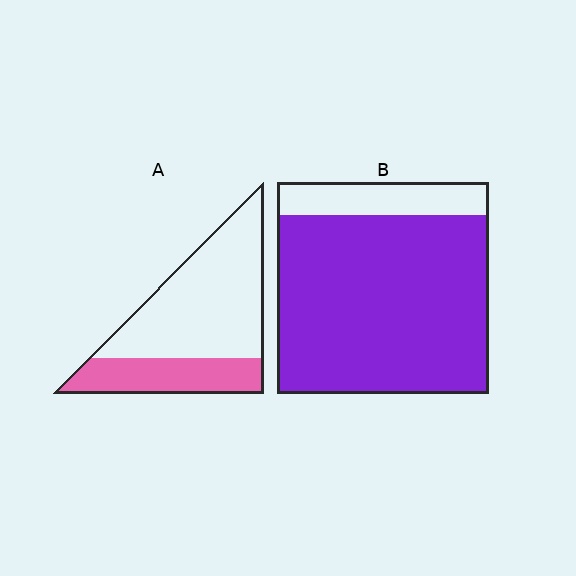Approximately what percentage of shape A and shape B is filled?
A is approximately 30% and B is approximately 85%.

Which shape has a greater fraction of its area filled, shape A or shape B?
Shape B.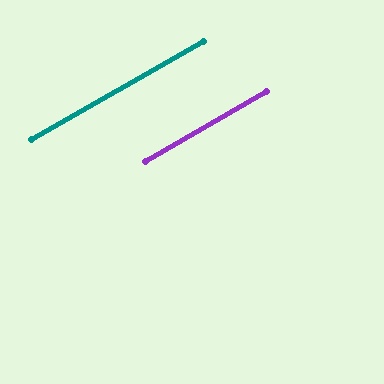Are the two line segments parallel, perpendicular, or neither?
Parallel — their directions differ by only 0.3°.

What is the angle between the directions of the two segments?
Approximately 0 degrees.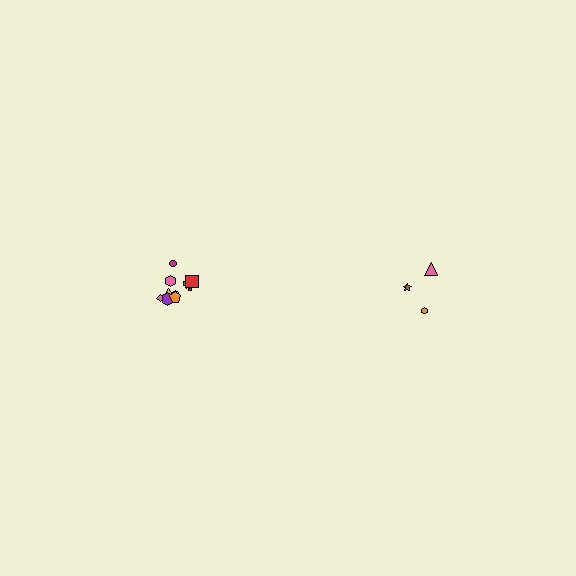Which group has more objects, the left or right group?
The left group.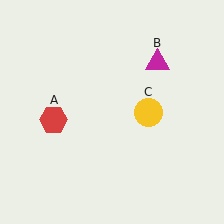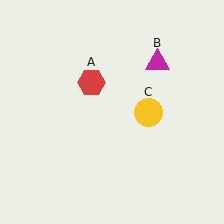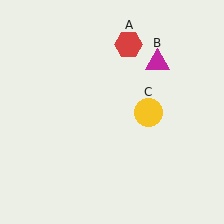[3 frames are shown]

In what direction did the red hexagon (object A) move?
The red hexagon (object A) moved up and to the right.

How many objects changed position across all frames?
1 object changed position: red hexagon (object A).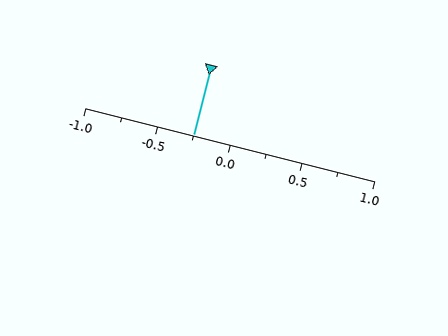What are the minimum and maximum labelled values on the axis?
The axis runs from -1.0 to 1.0.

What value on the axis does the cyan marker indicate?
The marker indicates approximately -0.25.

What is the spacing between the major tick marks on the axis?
The major ticks are spaced 0.5 apart.